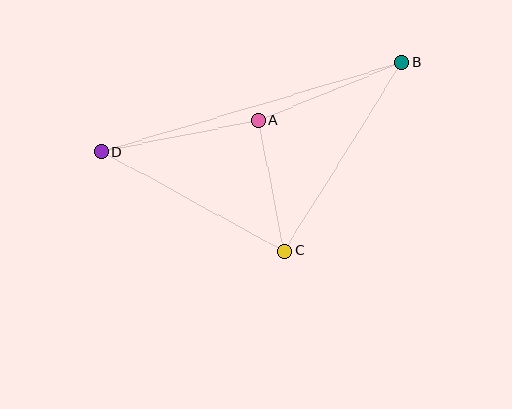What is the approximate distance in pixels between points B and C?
The distance between B and C is approximately 222 pixels.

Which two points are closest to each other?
Points A and C are closest to each other.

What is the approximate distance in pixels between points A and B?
The distance between A and B is approximately 155 pixels.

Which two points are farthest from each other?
Points B and D are farthest from each other.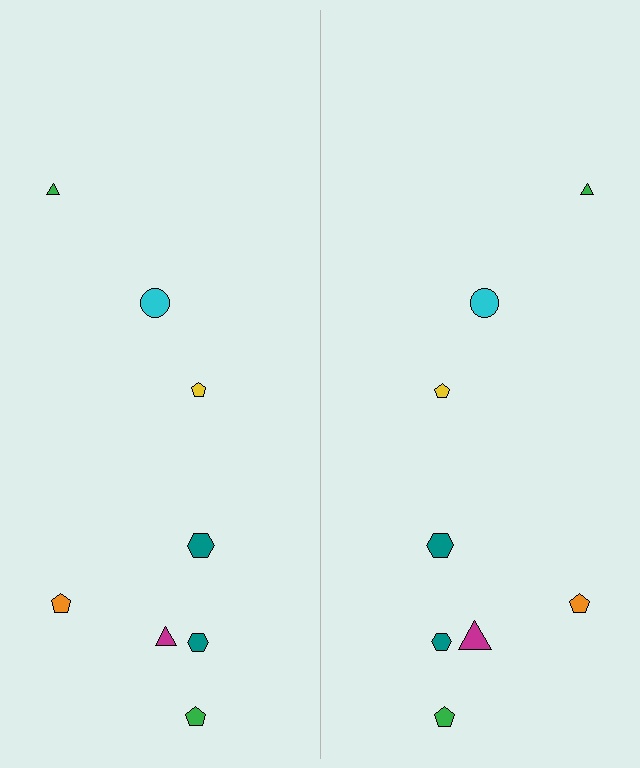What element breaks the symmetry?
The magenta triangle on the right side has a different size than its mirror counterpart.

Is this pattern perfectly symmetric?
No, the pattern is not perfectly symmetric. The magenta triangle on the right side has a different size than its mirror counterpart.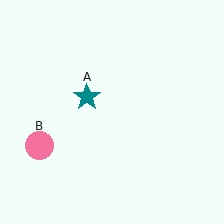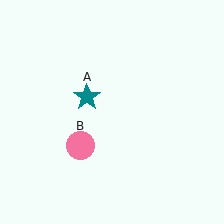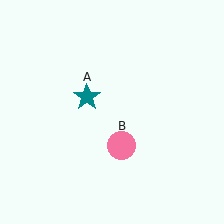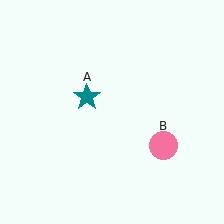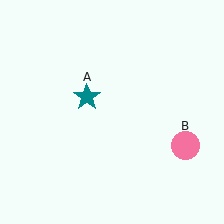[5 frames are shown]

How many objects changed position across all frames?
1 object changed position: pink circle (object B).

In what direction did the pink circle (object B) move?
The pink circle (object B) moved right.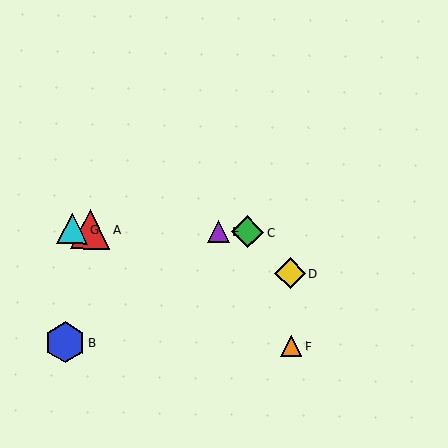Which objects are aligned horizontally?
Objects A, C, E, G are aligned horizontally.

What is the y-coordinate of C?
Object C is at y≈232.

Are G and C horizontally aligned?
Yes, both are at y≈229.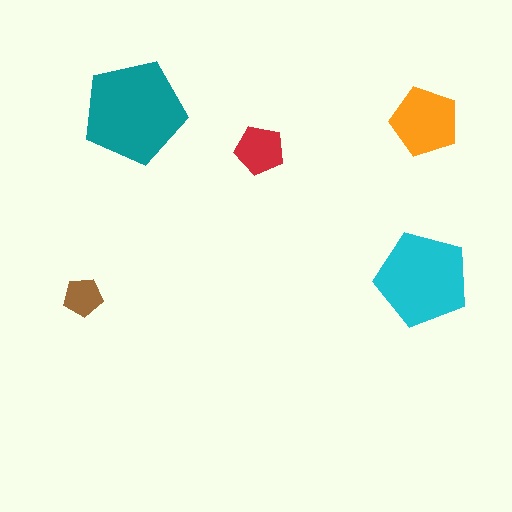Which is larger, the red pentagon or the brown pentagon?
The red one.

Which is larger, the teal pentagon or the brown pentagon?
The teal one.